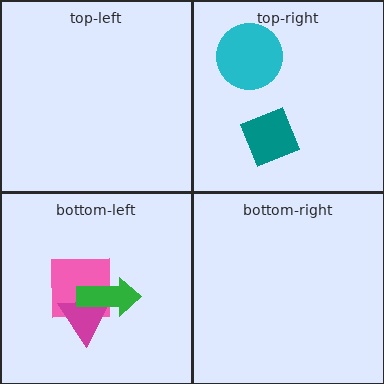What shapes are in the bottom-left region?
The pink square, the magenta triangle, the green arrow.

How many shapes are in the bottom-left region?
3.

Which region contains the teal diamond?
The top-right region.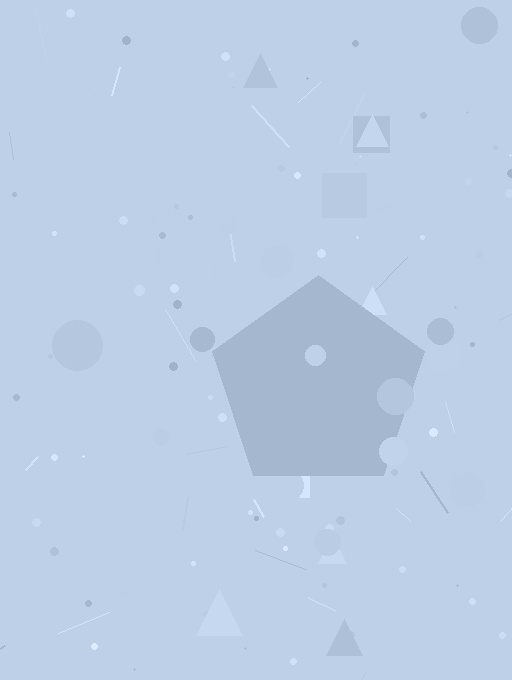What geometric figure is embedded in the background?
A pentagon is embedded in the background.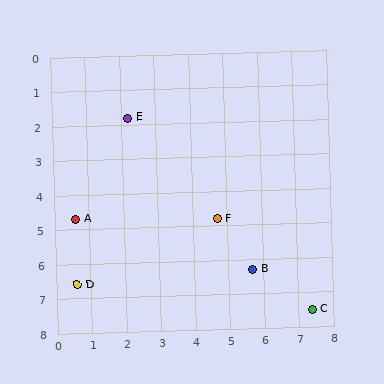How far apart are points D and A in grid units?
Points D and A are about 1.9 grid units apart.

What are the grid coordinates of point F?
Point F is at approximately (4.7, 4.8).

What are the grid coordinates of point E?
Point E is at approximately (2.2, 1.8).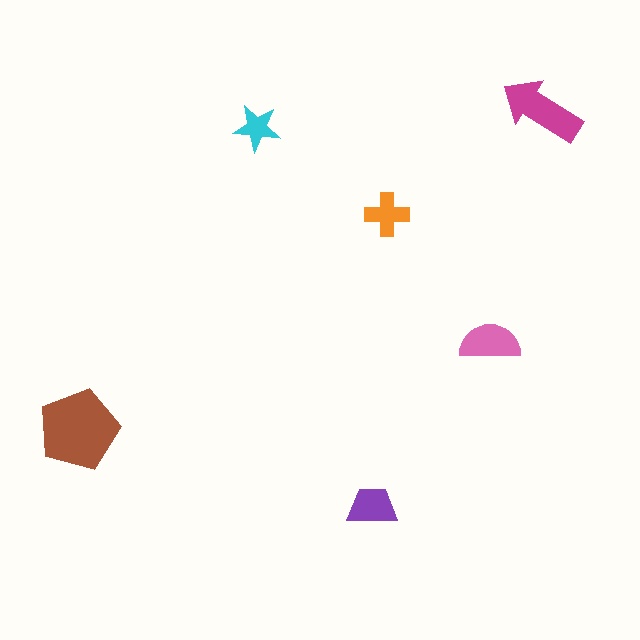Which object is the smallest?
The cyan star.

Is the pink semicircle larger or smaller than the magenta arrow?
Smaller.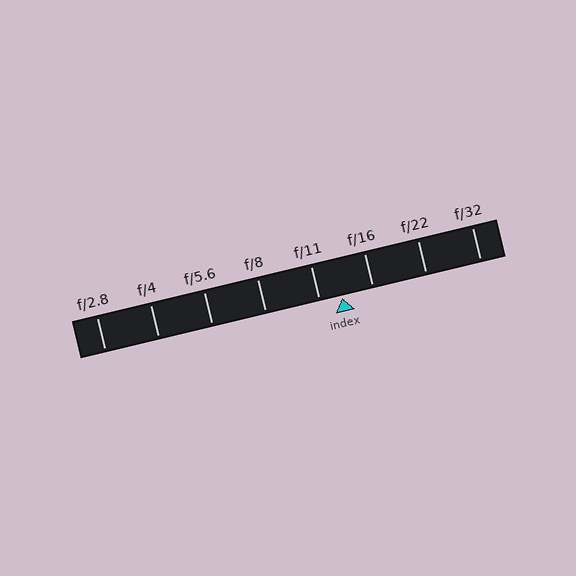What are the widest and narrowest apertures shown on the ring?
The widest aperture shown is f/2.8 and the narrowest is f/32.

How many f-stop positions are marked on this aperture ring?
There are 8 f-stop positions marked.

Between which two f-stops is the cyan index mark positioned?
The index mark is between f/11 and f/16.